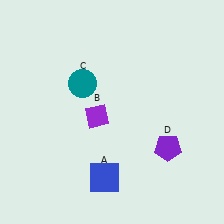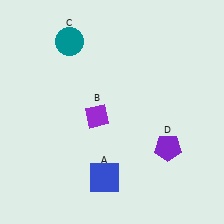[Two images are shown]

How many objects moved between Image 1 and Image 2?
1 object moved between the two images.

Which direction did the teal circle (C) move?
The teal circle (C) moved up.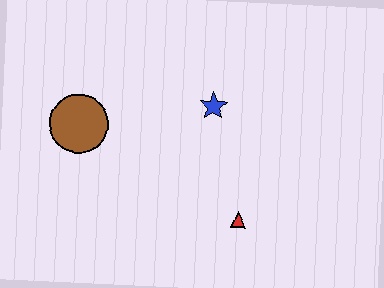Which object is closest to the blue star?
The red triangle is closest to the blue star.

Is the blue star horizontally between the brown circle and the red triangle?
Yes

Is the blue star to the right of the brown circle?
Yes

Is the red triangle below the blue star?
Yes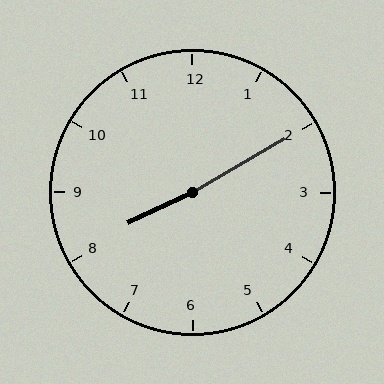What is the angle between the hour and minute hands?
Approximately 175 degrees.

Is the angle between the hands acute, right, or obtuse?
It is obtuse.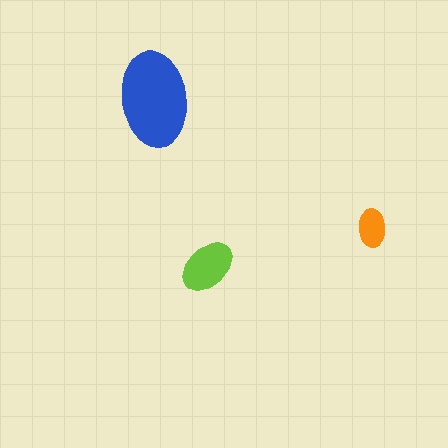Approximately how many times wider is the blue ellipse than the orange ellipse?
About 2.5 times wider.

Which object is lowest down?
The lime ellipse is bottommost.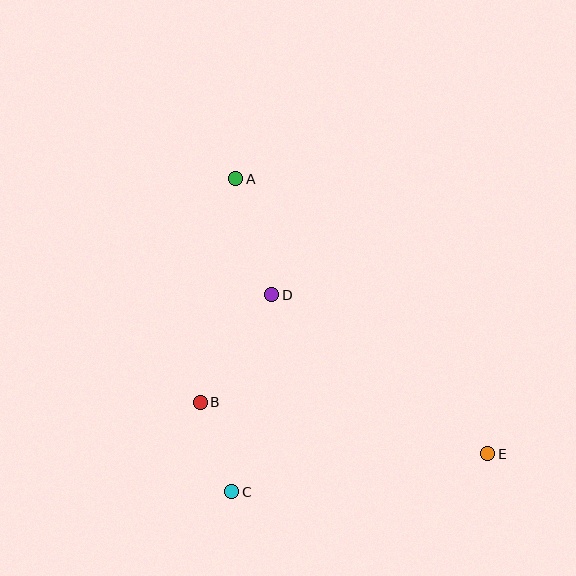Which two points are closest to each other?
Points B and C are closest to each other.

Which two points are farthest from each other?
Points A and E are farthest from each other.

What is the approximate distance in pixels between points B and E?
The distance between B and E is approximately 292 pixels.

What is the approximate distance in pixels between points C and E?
The distance between C and E is approximately 259 pixels.